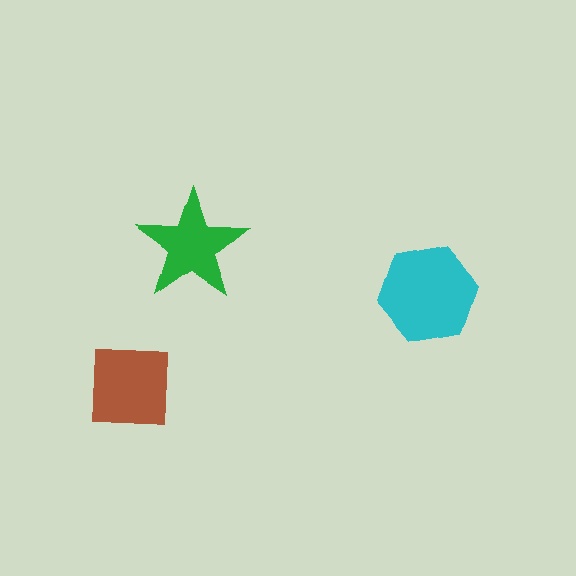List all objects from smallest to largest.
The green star, the brown square, the cyan hexagon.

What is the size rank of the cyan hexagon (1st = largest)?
1st.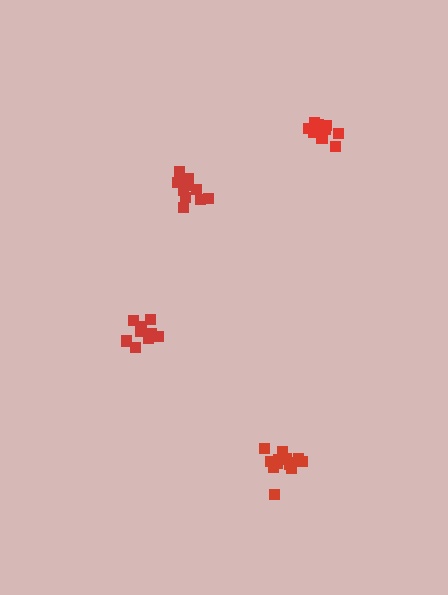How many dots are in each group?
Group 1: 10 dots, Group 2: 10 dots, Group 3: 14 dots, Group 4: 10 dots (44 total).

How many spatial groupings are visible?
There are 4 spatial groupings.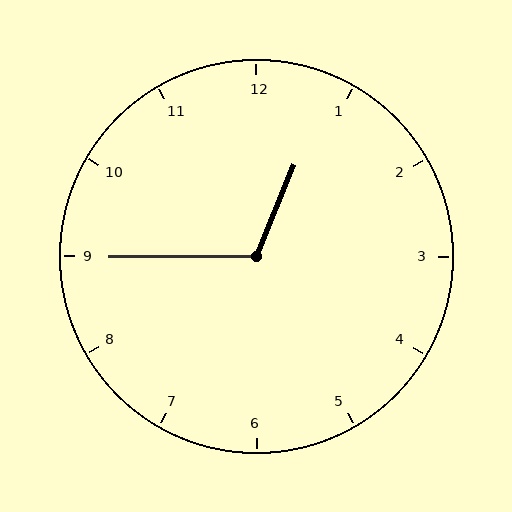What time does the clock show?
12:45.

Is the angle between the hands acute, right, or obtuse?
It is obtuse.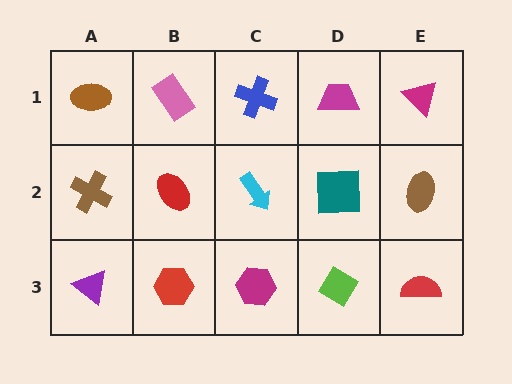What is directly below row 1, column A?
A brown cross.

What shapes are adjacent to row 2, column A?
A brown ellipse (row 1, column A), a purple triangle (row 3, column A), a red ellipse (row 2, column B).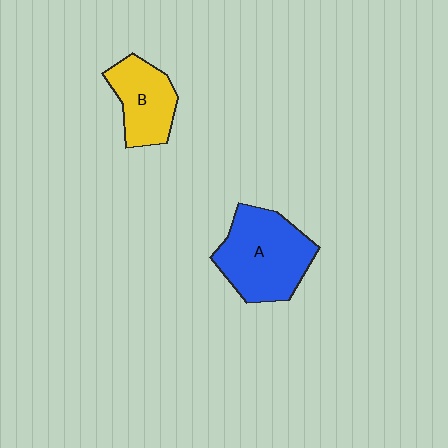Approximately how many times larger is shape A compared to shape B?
Approximately 1.6 times.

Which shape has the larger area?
Shape A (blue).